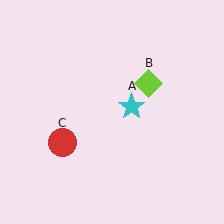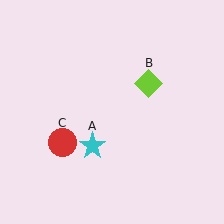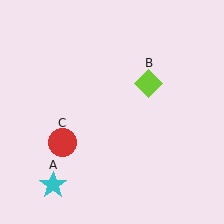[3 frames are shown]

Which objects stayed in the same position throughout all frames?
Lime diamond (object B) and red circle (object C) remained stationary.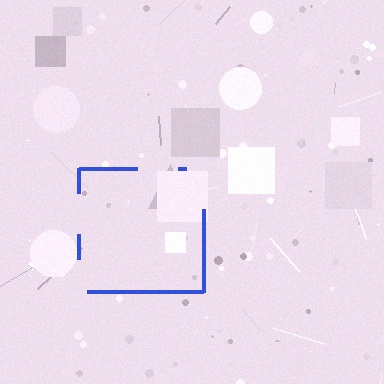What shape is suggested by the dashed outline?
The dashed outline suggests a square.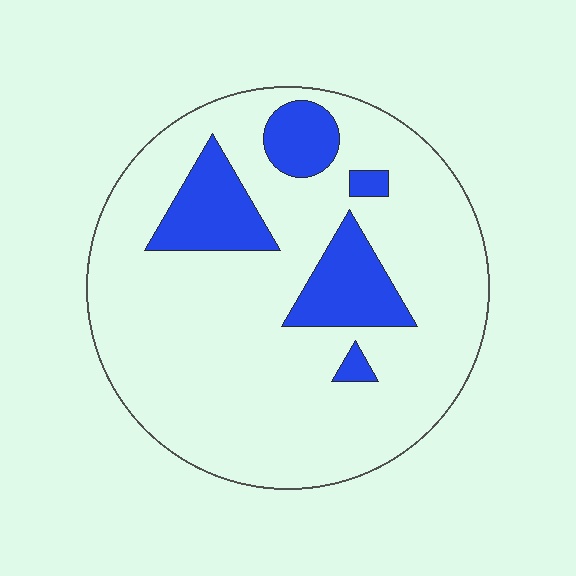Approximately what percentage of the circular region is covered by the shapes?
Approximately 20%.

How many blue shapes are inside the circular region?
5.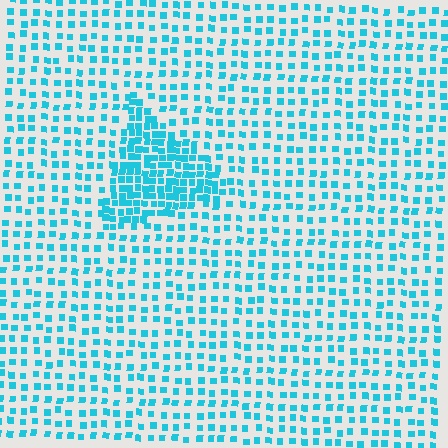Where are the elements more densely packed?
The elements are more densely packed inside the triangle boundary.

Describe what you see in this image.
The image contains small cyan elements arranged at two different densities. A triangle-shaped region is visible where the elements are more densely packed than the surrounding area.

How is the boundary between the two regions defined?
The boundary is defined by a change in element density (approximately 2.3x ratio). All elements are the same color, size, and shape.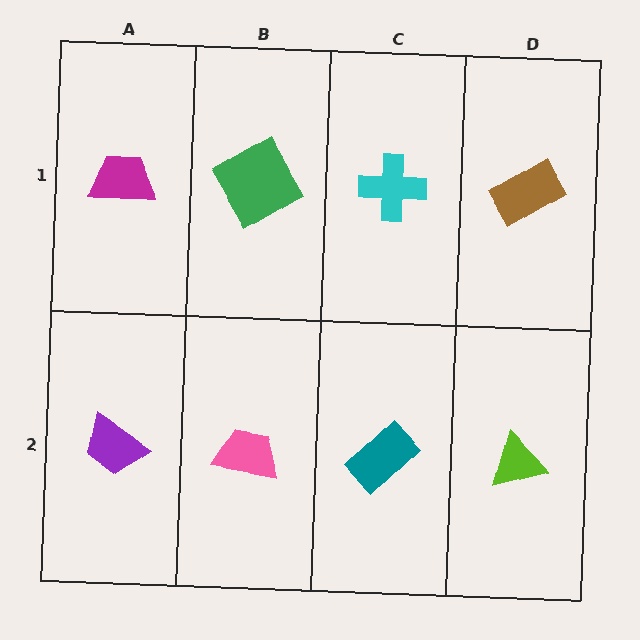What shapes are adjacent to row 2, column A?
A magenta trapezoid (row 1, column A), a pink trapezoid (row 2, column B).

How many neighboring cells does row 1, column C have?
3.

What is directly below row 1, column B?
A pink trapezoid.